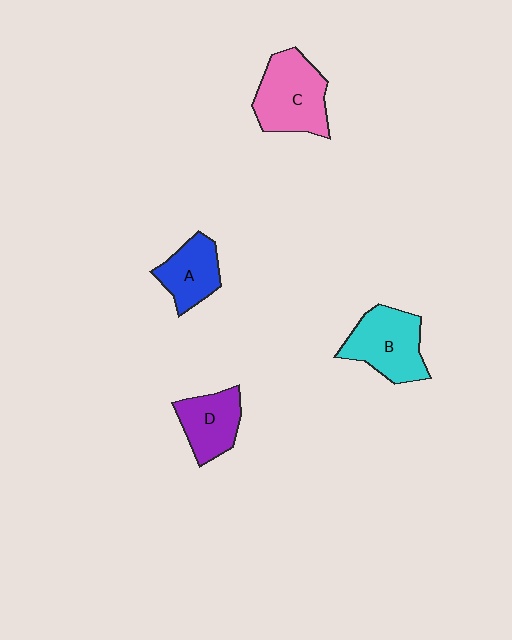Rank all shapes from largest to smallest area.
From largest to smallest: C (pink), B (cyan), D (purple), A (blue).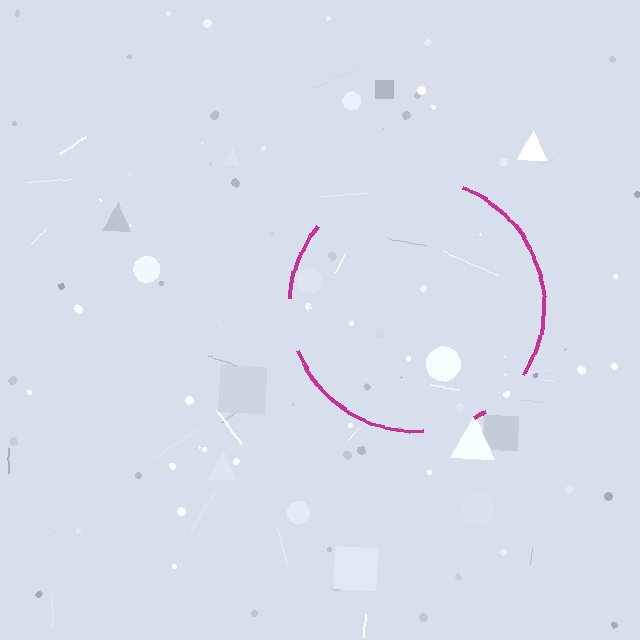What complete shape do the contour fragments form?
The contour fragments form a circle.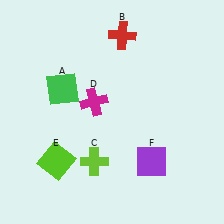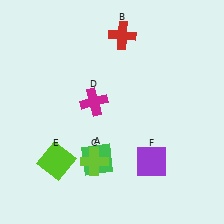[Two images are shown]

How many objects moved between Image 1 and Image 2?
1 object moved between the two images.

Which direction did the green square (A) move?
The green square (A) moved down.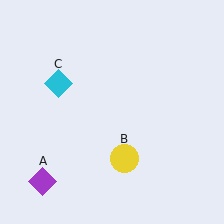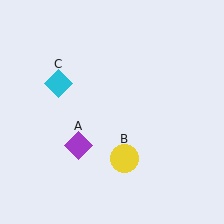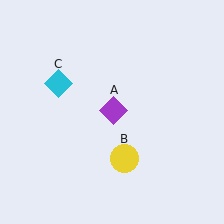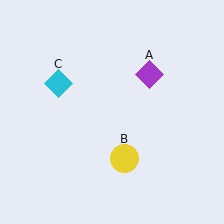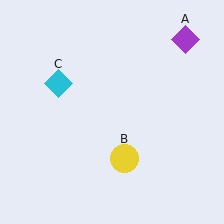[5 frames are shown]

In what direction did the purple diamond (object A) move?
The purple diamond (object A) moved up and to the right.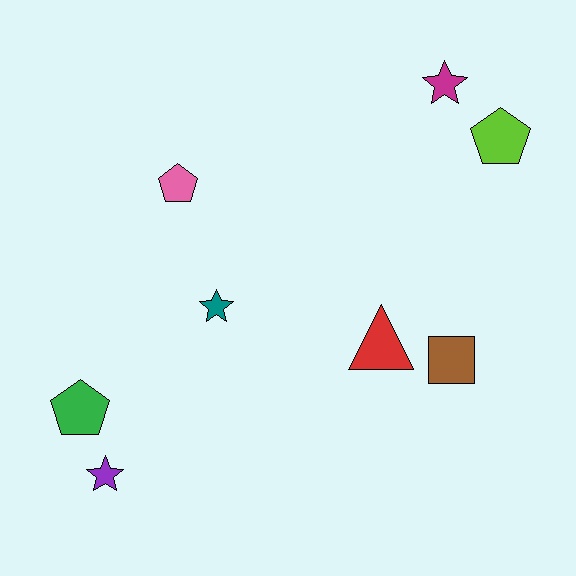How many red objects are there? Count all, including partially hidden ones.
There is 1 red object.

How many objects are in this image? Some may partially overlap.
There are 8 objects.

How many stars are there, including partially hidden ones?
There are 3 stars.